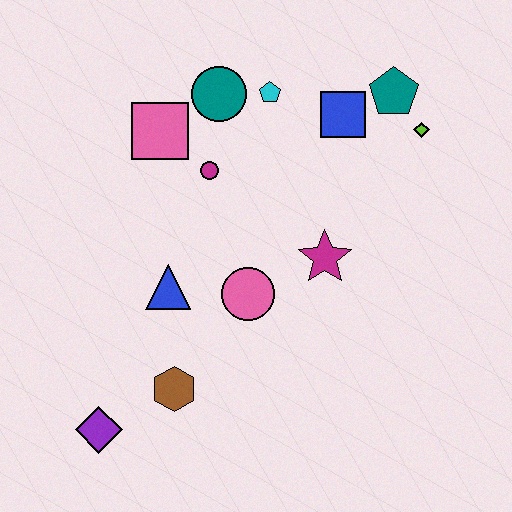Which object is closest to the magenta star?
The pink circle is closest to the magenta star.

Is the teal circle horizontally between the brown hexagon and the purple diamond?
No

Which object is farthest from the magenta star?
The purple diamond is farthest from the magenta star.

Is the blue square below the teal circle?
Yes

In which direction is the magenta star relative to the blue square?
The magenta star is below the blue square.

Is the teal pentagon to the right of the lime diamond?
No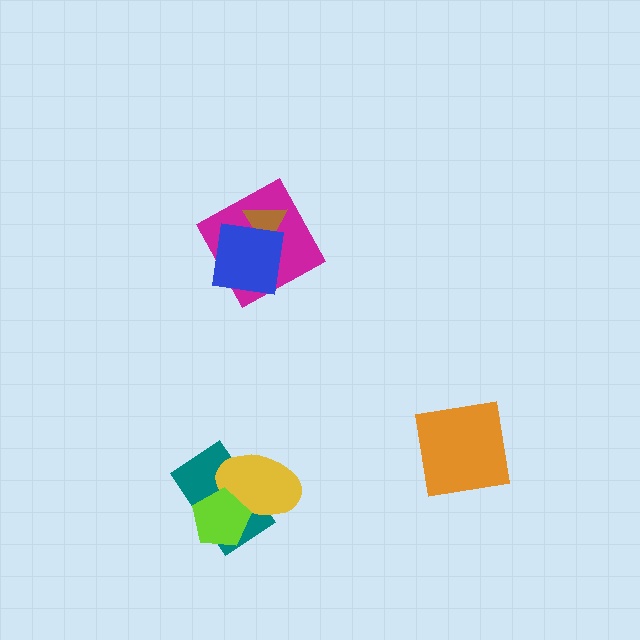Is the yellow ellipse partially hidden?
Yes, it is partially covered by another shape.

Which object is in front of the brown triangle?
The blue square is in front of the brown triangle.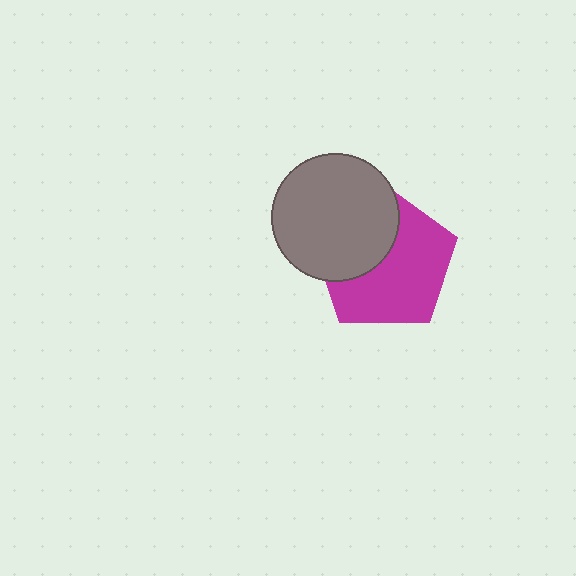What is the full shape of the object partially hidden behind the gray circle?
The partially hidden object is a magenta pentagon.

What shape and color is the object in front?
The object in front is a gray circle.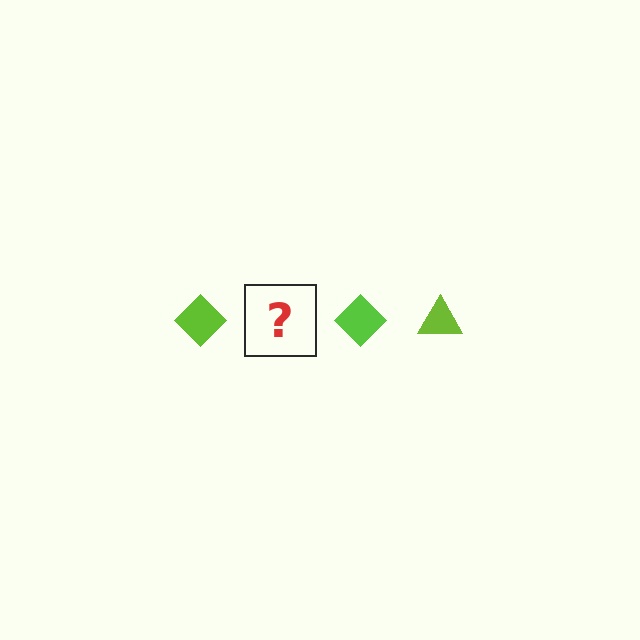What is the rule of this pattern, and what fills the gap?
The rule is that the pattern cycles through diamond, triangle shapes in lime. The gap should be filled with a lime triangle.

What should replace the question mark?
The question mark should be replaced with a lime triangle.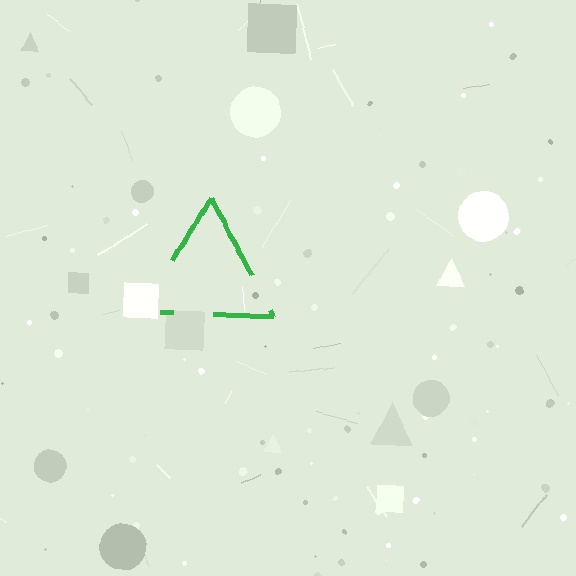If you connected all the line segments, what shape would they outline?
They would outline a triangle.